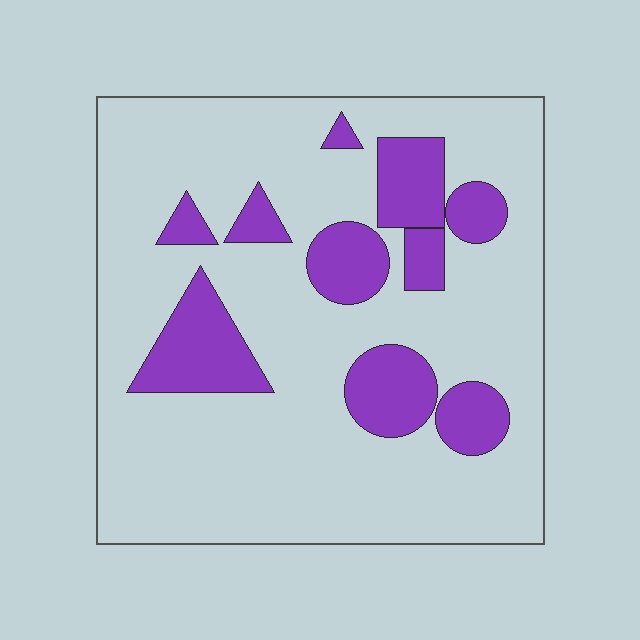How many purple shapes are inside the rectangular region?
10.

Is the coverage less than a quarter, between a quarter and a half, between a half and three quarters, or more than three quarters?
Less than a quarter.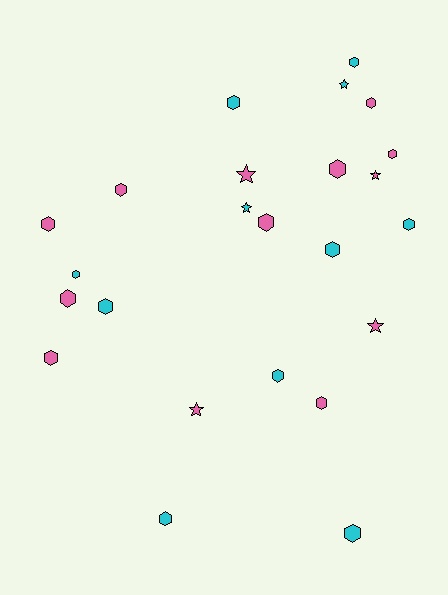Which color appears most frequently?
Pink, with 13 objects.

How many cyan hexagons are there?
There are 9 cyan hexagons.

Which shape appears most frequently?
Hexagon, with 18 objects.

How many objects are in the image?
There are 24 objects.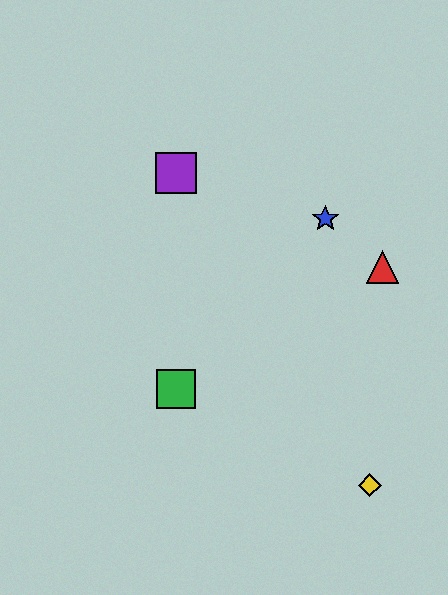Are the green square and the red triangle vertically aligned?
No, the green square is at x≈176 and the red triangle is at x≈382.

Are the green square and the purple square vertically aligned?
Yes, both are at x≈176.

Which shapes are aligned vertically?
The green square, the purple square are aligned vertically.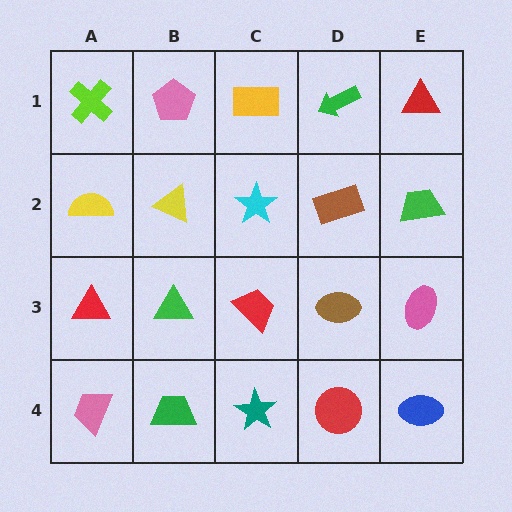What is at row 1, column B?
A pink pentagon.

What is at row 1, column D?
A green arrow.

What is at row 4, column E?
A blue ellipse.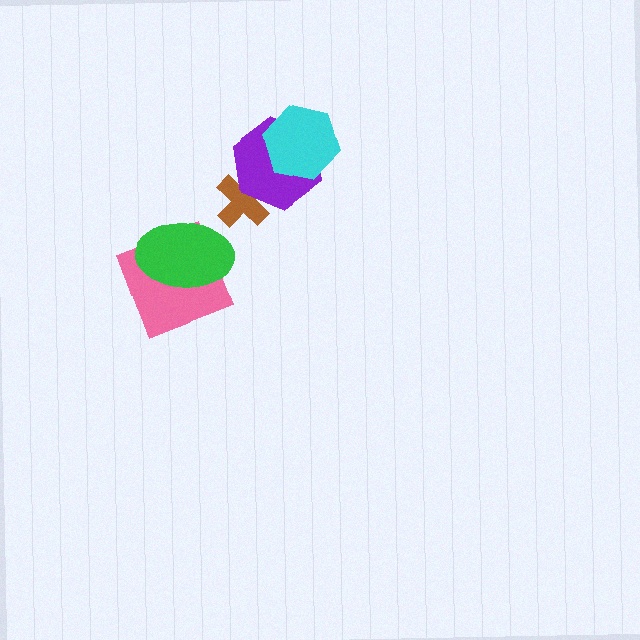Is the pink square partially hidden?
Yes, it is partially covered by another shape.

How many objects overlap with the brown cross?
1 object overlaps with the brown cross.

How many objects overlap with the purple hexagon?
2 objects overlap with the purple hexagon.